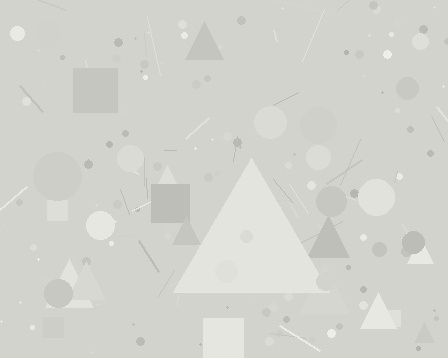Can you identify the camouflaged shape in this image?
The camouflaged shape is a triangle.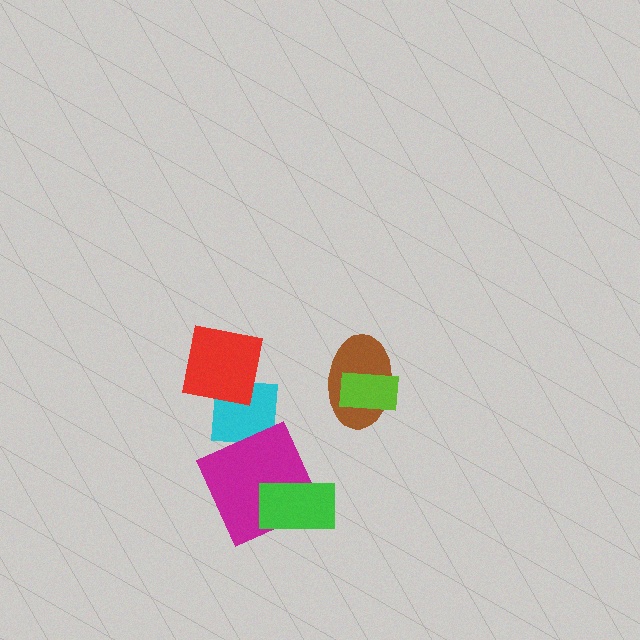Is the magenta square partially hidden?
Yes, it is partially covered by another shape.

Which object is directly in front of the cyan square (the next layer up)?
The magenta square is directly in front of the cyan square.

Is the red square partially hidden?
No, no other shape covers it.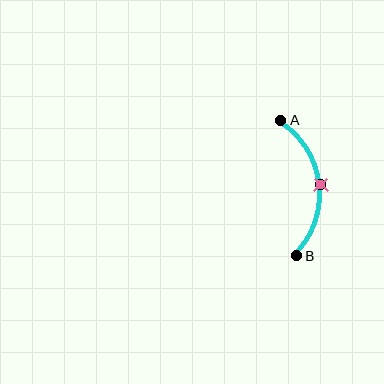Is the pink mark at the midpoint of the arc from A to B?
Yes. The pink mark lies on the arc at equal arc-length from both A and B — it is the arc midpoint.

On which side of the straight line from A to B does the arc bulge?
The arc bulges to the right of the straight line connecting A and B.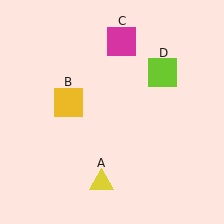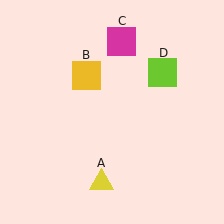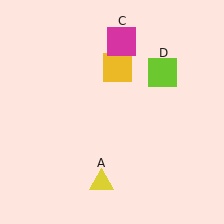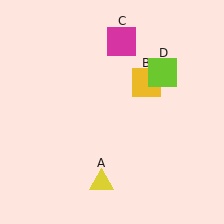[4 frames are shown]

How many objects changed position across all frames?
1 object changed position: yellow square (object B).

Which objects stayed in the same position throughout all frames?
Yellow triangle (object A) and magenta square (object C) and lime square (object D) remained stationary.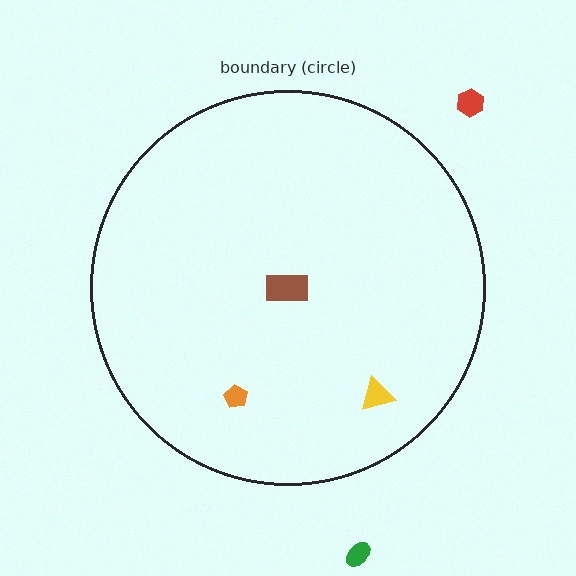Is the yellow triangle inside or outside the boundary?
Inside.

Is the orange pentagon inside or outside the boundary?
Inside.